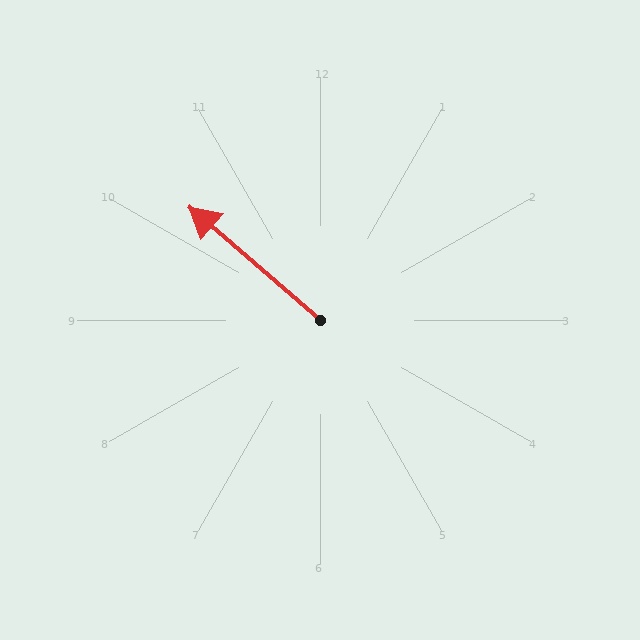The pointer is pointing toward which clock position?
Roughly 10 o'clock.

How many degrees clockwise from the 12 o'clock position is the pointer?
Approximately 311 degrees.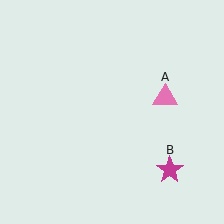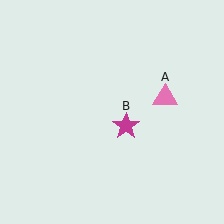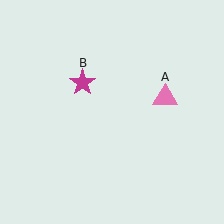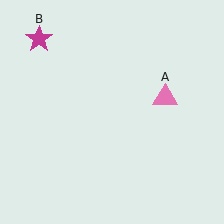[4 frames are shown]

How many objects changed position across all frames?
1 object changed position: magenta star (object B).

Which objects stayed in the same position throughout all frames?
Pink triangle (object A) remained stationary.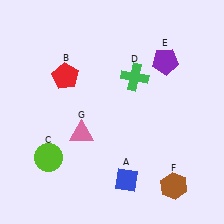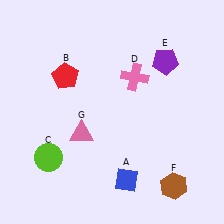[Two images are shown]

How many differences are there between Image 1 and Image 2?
There is 1 difference between the two images.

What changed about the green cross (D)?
In Image 1, D is green. In Image 2, it changed to pink.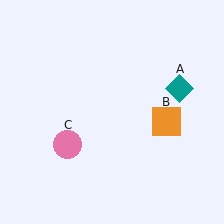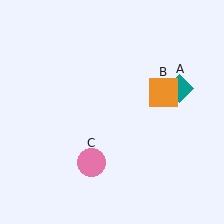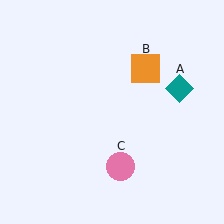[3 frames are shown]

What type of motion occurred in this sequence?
The orange square (object B), pink circle (object C) rotated counterclockwise around the center of the scene.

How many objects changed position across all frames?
2 objects changed position: orange square (object B), pink circle (object C).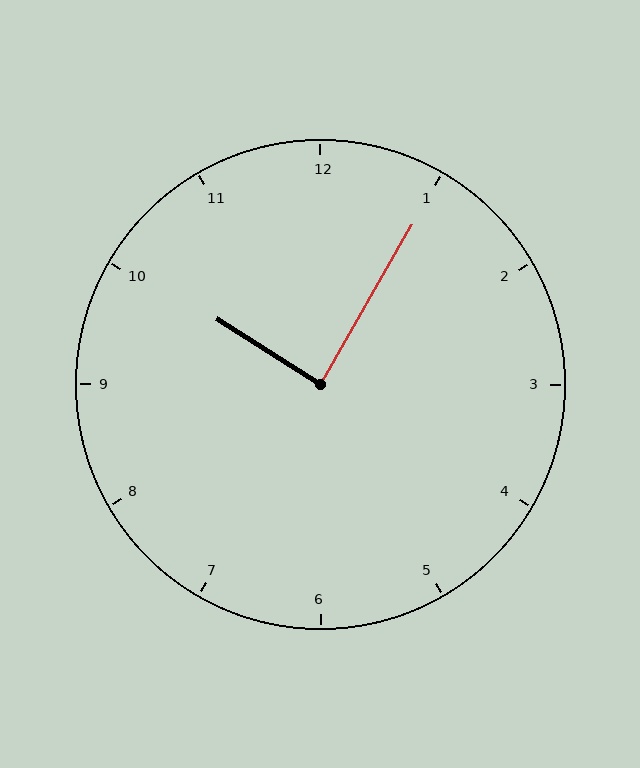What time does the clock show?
10:05.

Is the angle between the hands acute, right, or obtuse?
It is right.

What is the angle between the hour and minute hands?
Approximately 88 degrees.